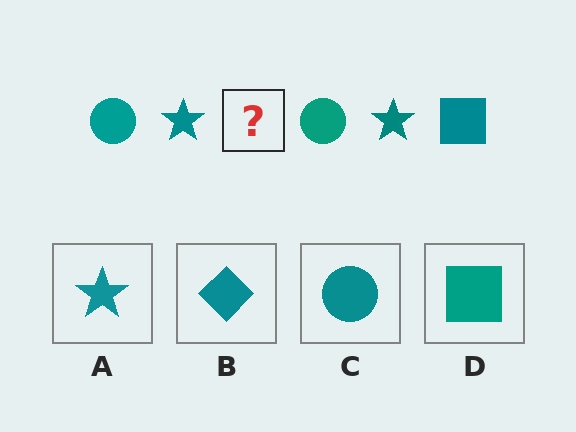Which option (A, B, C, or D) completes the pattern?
D.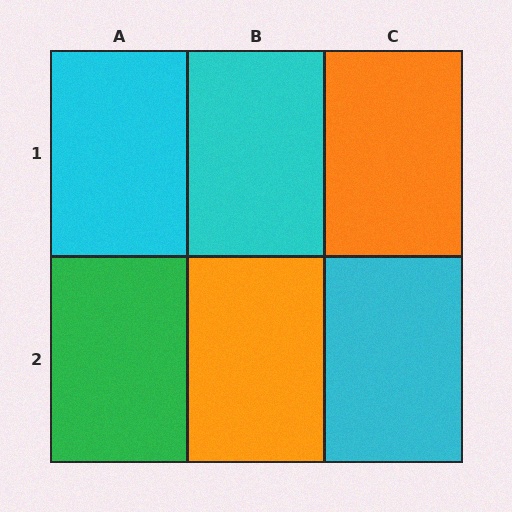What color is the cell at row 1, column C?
Orange.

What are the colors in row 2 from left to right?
Green, orange, cyan.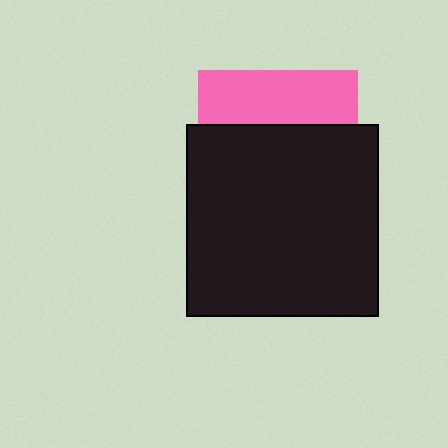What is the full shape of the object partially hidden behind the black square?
The partially hidden object is a pink square.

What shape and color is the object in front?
The object in front is a black square.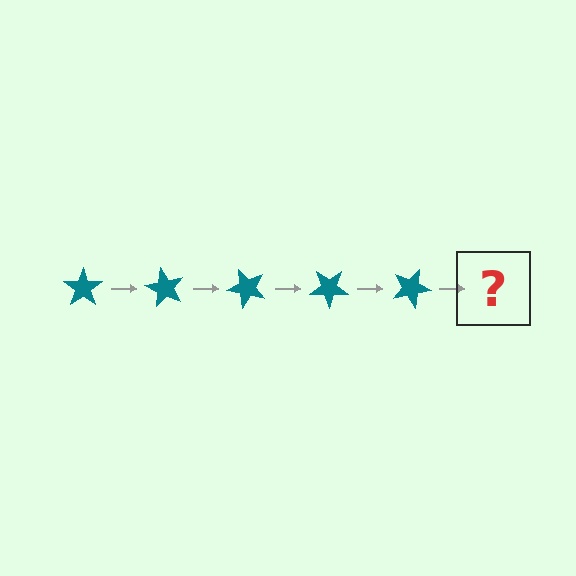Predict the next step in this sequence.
The next step is a teal star rotated 300 degrees.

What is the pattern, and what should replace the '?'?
The pattern is that the star rotates 60 degrees each step. The '?' should be a teal star rotated 300 degrees.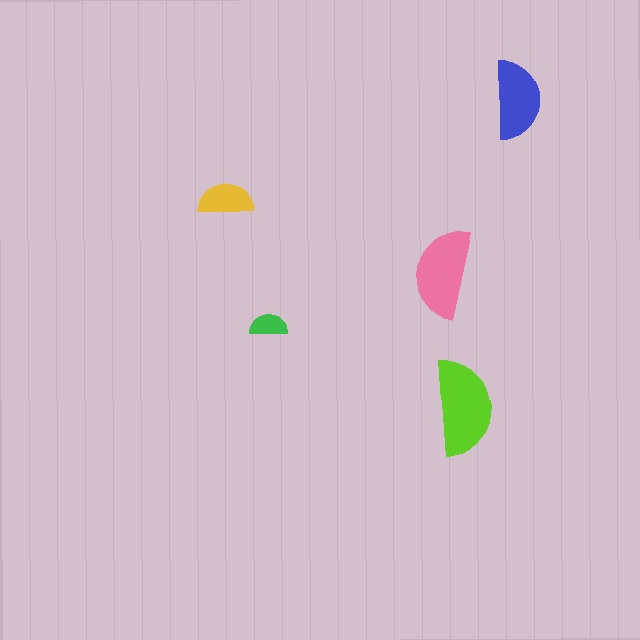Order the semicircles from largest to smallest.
the lime one, the pink one, the blue one, the yellow one, the green one.